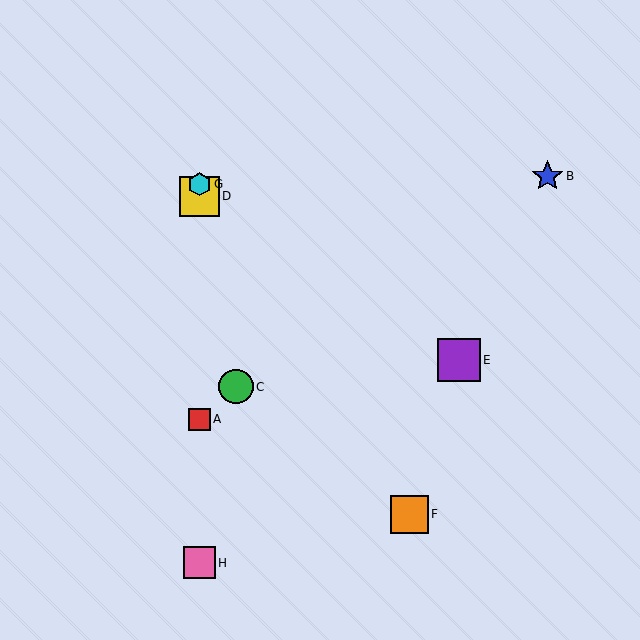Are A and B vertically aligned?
No, A is at x≈199 and B is at x≈547.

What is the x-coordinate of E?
Object E is at x≈459.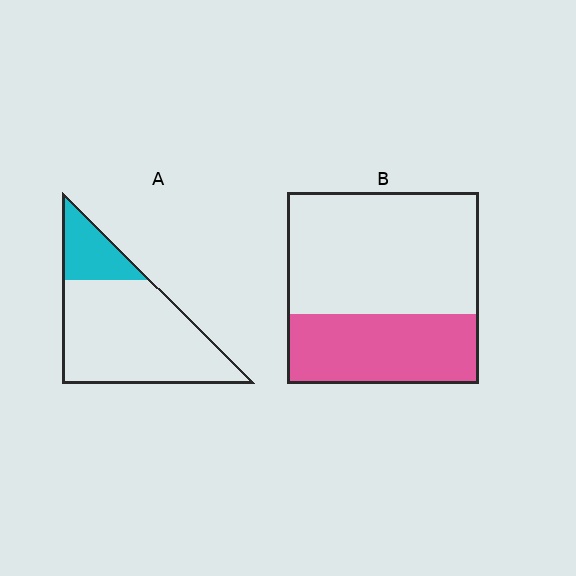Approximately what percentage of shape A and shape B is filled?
A is approximately 20% and B is approximately 35%.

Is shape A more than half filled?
No.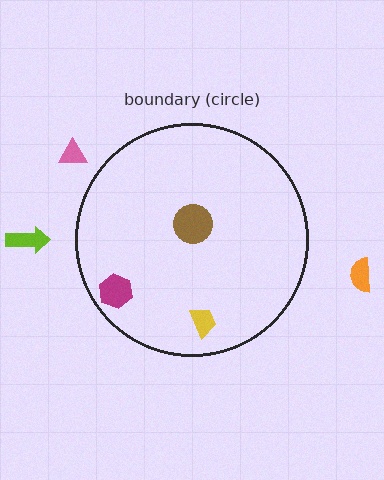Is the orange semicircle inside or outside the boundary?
Outside.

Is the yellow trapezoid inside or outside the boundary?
Inside.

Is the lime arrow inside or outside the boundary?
Outside.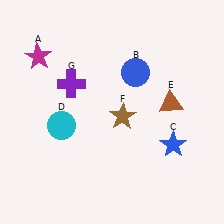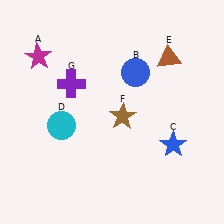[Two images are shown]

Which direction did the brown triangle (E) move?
The brown triangle (E) moved up.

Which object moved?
The brown triangle (E) moved up.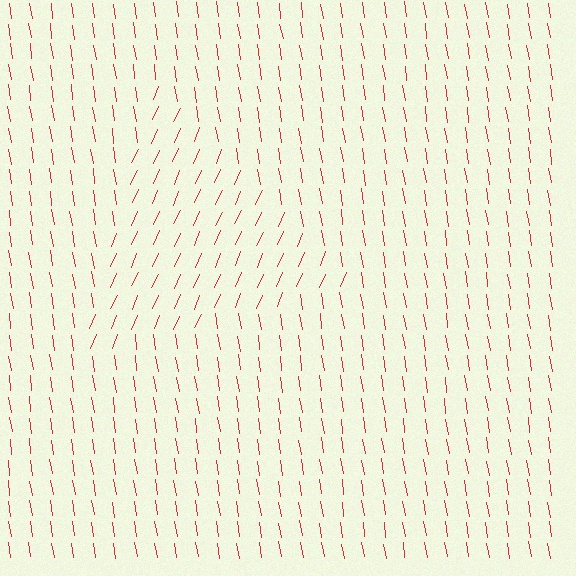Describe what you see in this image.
The image is filled with small red line segments. A triangle region in the image has lines oriented differently from the surrounding lines, creating a visible texture boundary.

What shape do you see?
I see a triangle.